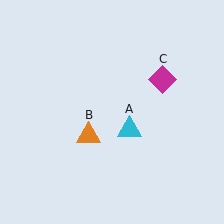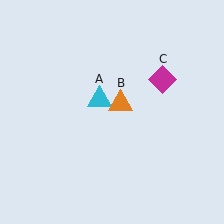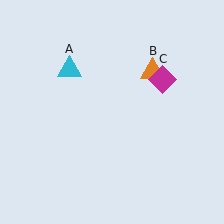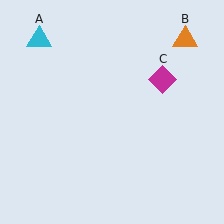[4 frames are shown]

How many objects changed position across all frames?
2 objects changed position: cyan triangle (object A), orange triangle (object B).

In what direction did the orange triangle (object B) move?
The orange triangle (object B) moved up and to the right.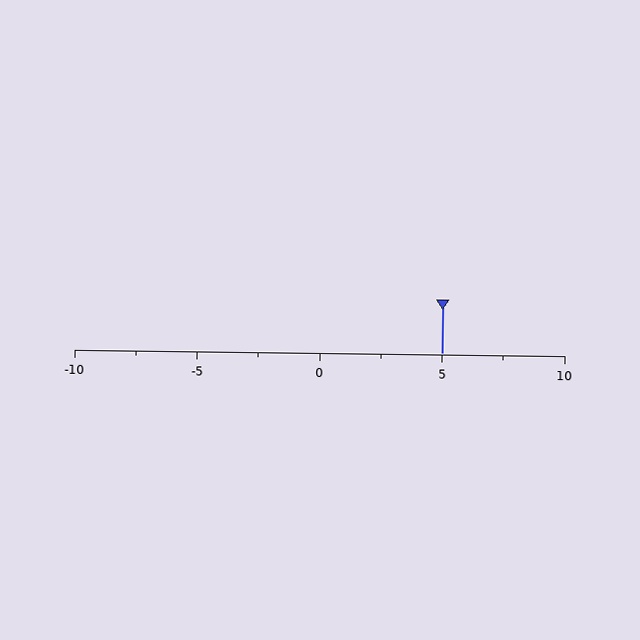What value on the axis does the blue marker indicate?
The marker indicates approximately 5.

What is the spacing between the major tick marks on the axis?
The major ticks are spaced 5 apart.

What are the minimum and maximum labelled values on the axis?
The axis runs from -10 to 10.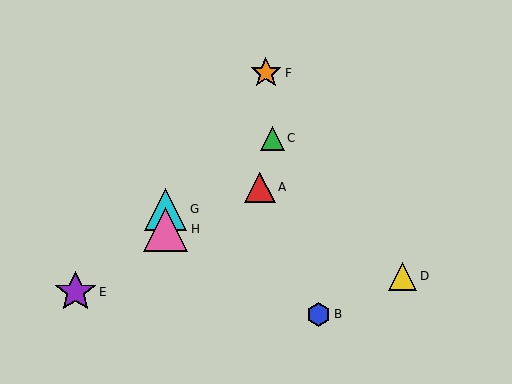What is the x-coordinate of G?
Object G is at x≈166.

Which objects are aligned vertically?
Objects G, H are aligned vertically.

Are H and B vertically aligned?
No, H is at x≈166 and B is at x≈319.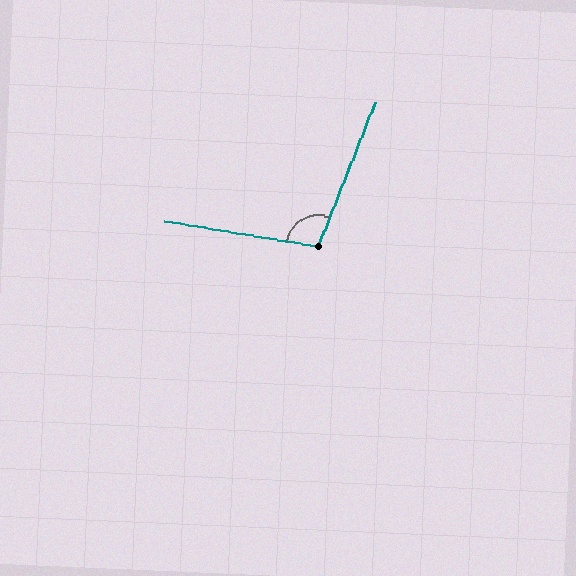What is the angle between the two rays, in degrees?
Approximately 103 degrees.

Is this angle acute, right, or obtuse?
It is obtuse.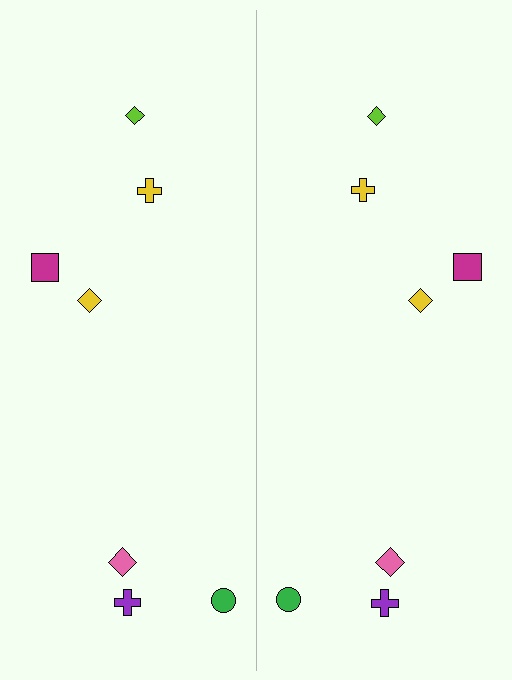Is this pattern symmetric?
Yes, this pattern has bilateral (reflection) symmetry.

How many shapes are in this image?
There are 14 shapes in this image.